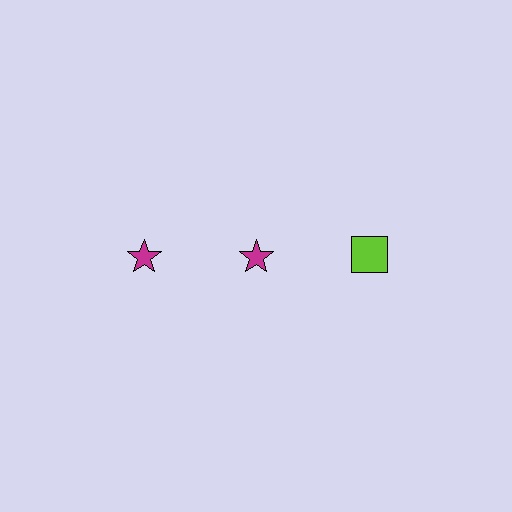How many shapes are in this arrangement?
There are 3 shapes arranged in a grid pattern.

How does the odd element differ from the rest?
It differs in both color (lime instead of magenta) and shape (square instead of star).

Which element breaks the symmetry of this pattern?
The lime square in the top row, center column breaks the symmetry. All other shapes are magenta stars.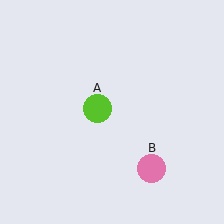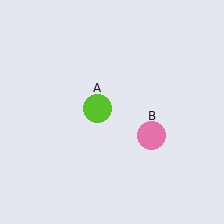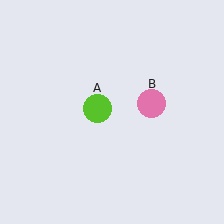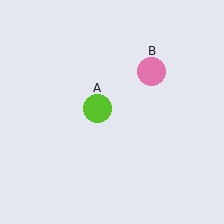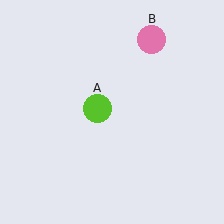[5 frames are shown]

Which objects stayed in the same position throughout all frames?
Lime circle (object A) remained stationary.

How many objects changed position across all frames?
1 object changed position: pink circle (object B).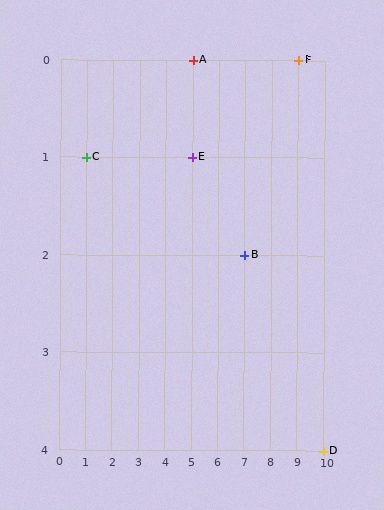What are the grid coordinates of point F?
Point F is at grid coordinates (9, 0).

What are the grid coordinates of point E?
Point E is at grid coordinates (5, 1).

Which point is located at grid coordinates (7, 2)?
Point B is at (7, 2).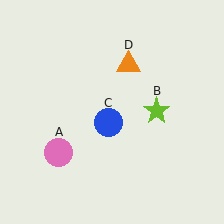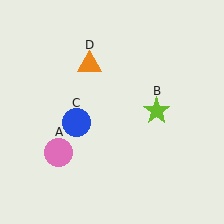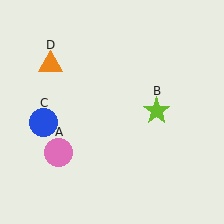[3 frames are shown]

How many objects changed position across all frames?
2 objects changed position: blue circle (object C), orange triangle (object D).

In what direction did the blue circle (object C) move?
The blue circle (object C) moved left.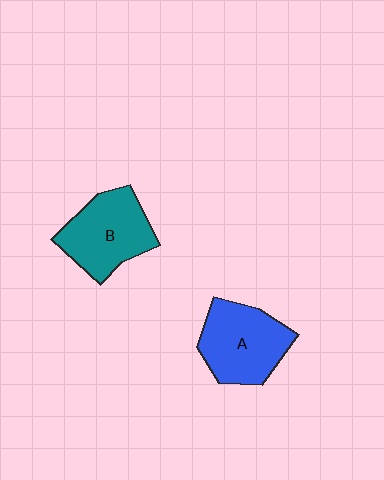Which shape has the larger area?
Shape A (blue).